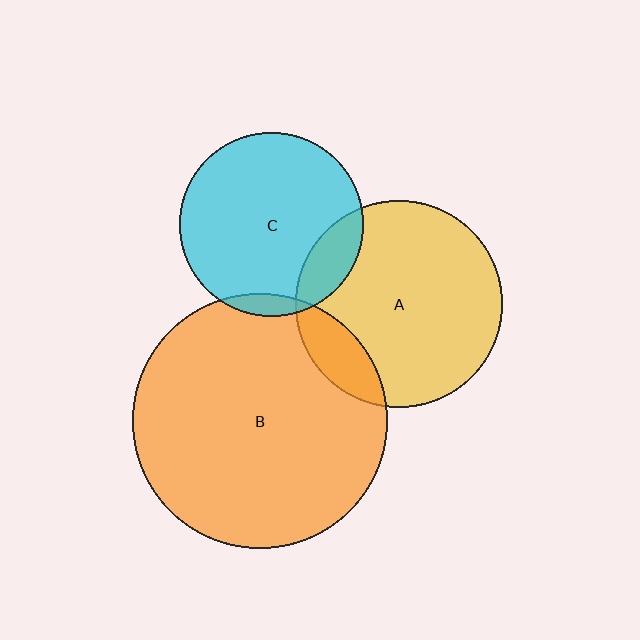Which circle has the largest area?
Circle B (orange).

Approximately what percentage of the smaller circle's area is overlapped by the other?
Approximately 15%.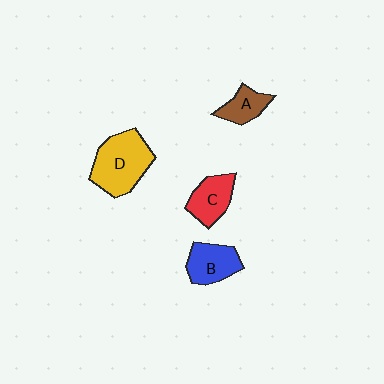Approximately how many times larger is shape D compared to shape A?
Approximately 2.2 times.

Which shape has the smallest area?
Shape A (brown).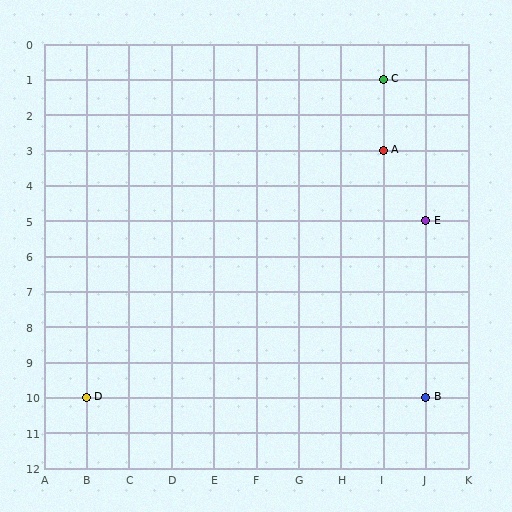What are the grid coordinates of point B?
Point B is at grid coordinates (J, 10).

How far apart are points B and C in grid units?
Points B and C are 1 column and 9 rows apart (about 9.1 grid units diagonally).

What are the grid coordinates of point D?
Point D is at grid coordinates (B, 10).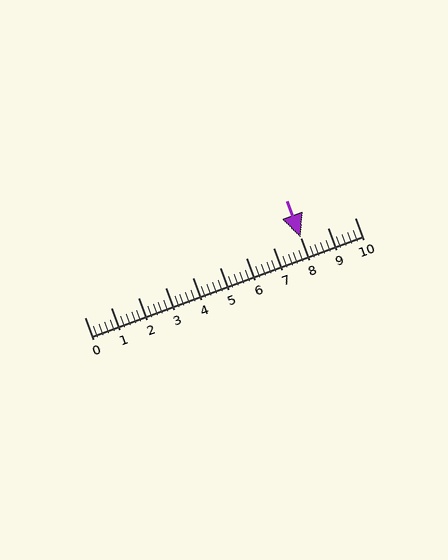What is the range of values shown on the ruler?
The ruler shows values from 0 to 10.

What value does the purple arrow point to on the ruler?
The purple arrow points to approximately 8.0.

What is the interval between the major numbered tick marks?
The major tick marks are spaced 1 units apart.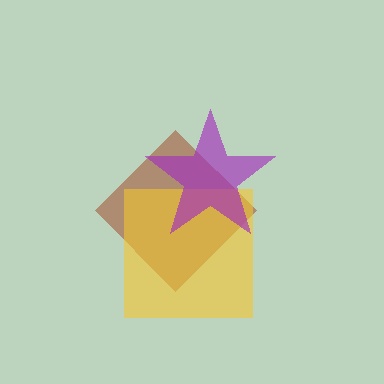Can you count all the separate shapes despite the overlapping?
Yes, there are 3 separate shapes.